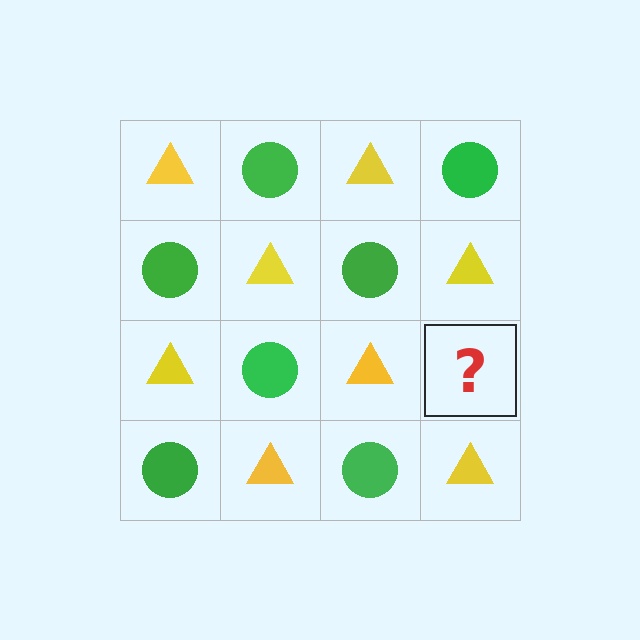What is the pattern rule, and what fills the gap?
The rule is that it alternates yellow triangle and green circle in a checkerboard pattern. The gap should be filled with a green circle.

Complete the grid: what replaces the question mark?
The question mark should be replaced with a green circle.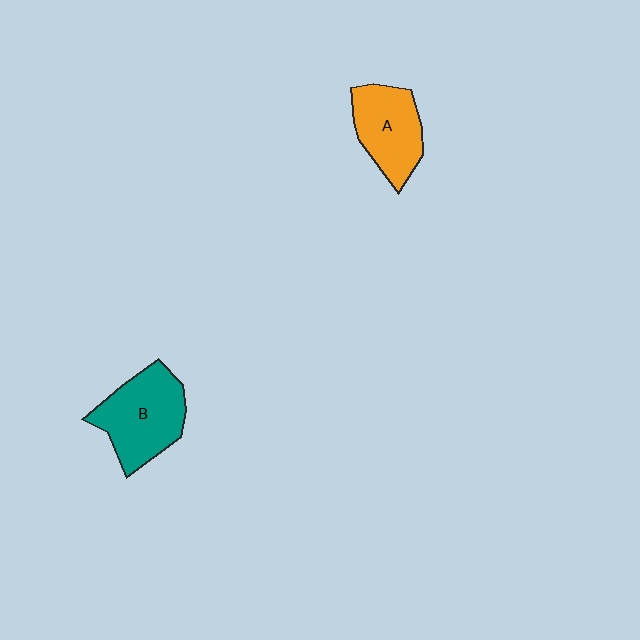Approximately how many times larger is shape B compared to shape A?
Approximately 1.2 times.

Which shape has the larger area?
Shape B (teal).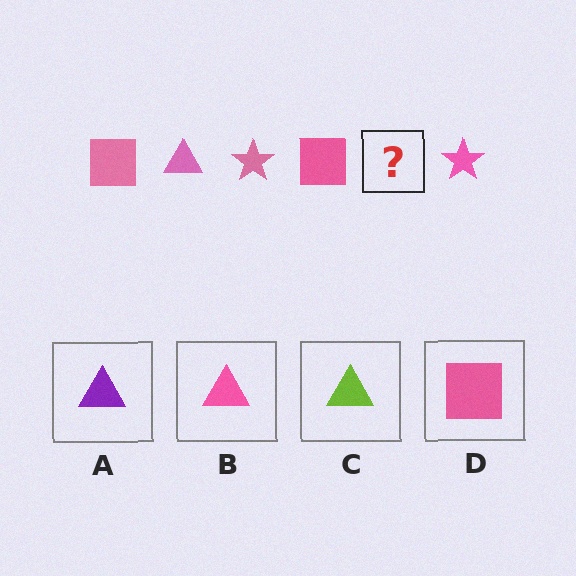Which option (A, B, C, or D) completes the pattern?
B.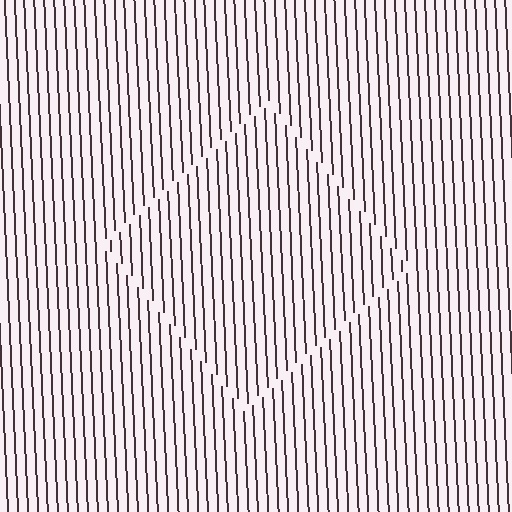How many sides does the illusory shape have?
4 sides — the line-ends trace a square.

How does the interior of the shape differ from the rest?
The interior of the shape contains the same grating, shifted by half a period — the contour is defined by the phase discontinuity where line-ends from the inner and outer gratings abut.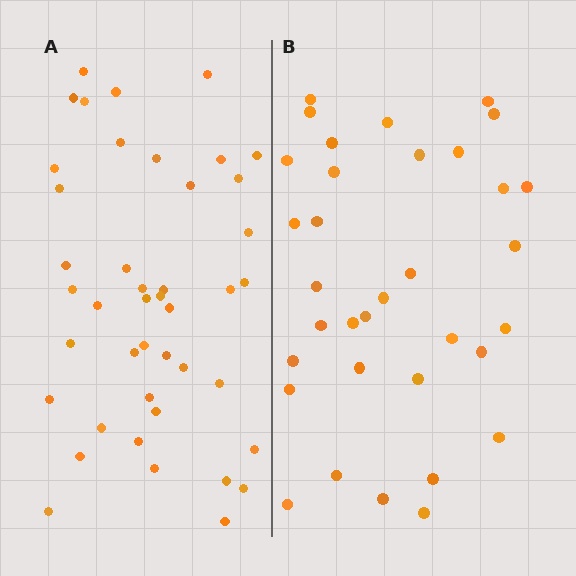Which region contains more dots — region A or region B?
Region A (the left region) has more dots.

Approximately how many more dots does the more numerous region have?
Region A has roughly 8 or so more dots than region B.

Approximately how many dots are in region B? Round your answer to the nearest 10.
About 30 dots. (The exact count is 34, which rounds to 30.)